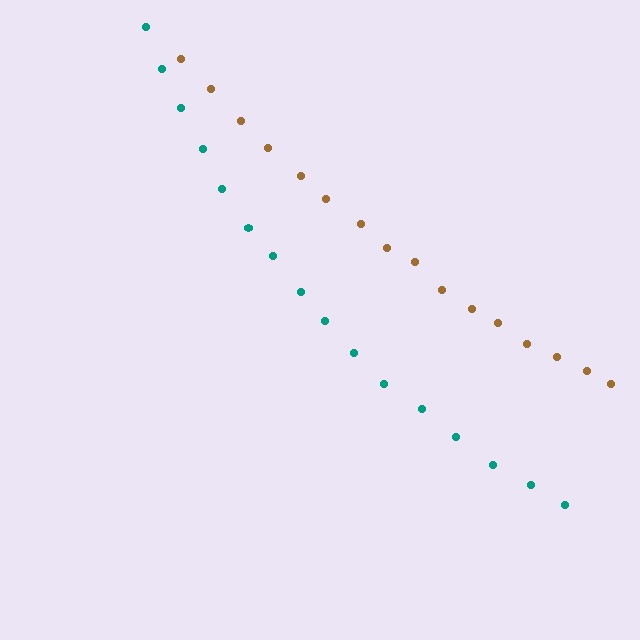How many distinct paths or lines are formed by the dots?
There are 2 distinct paths.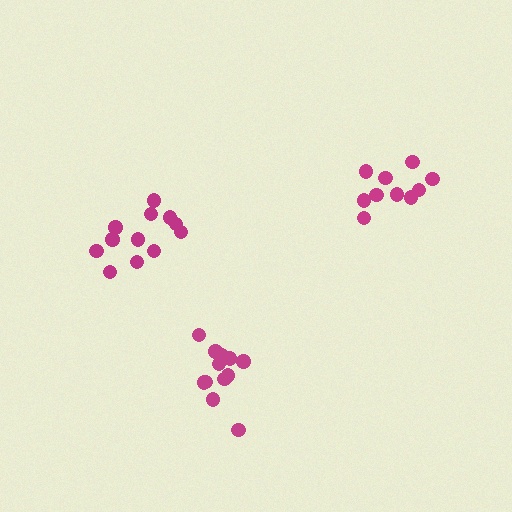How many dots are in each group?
Group 1: 12 dots, Group 2: 10 dots, Group 3: 13 dots (35 total).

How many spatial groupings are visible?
There are 3 spatial groupings.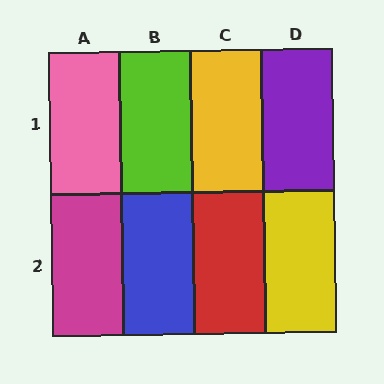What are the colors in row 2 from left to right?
Magenta, blue, red, yellow.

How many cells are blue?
1 cell is blue.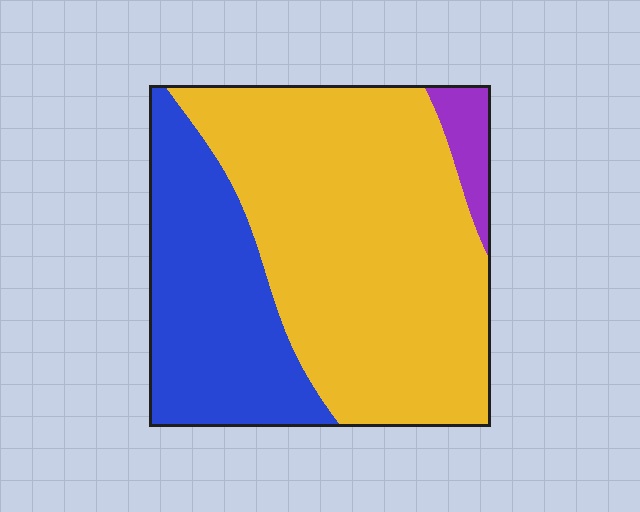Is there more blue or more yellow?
Yellow.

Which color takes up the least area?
Purple, at roughly 5%.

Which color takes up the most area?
Yellow, at roughly 65%.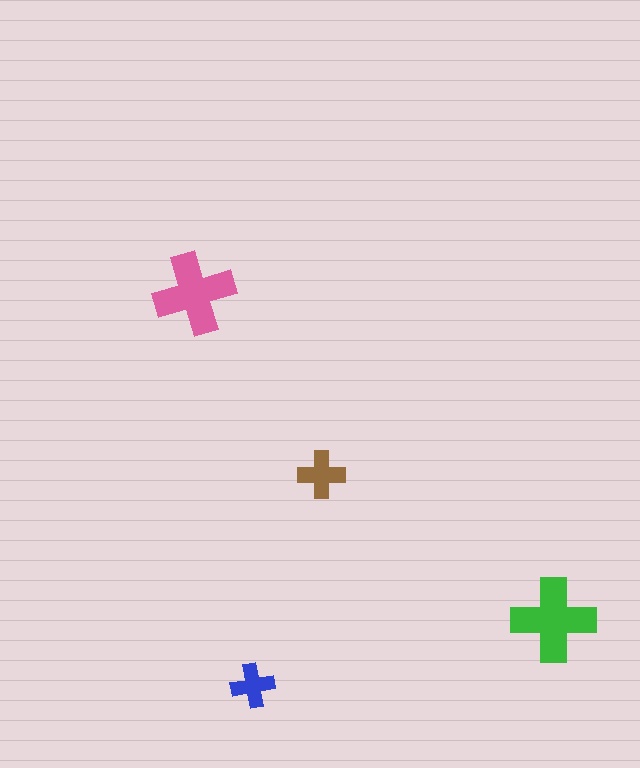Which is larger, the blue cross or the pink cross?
The pink one.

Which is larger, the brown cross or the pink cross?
The pink one.